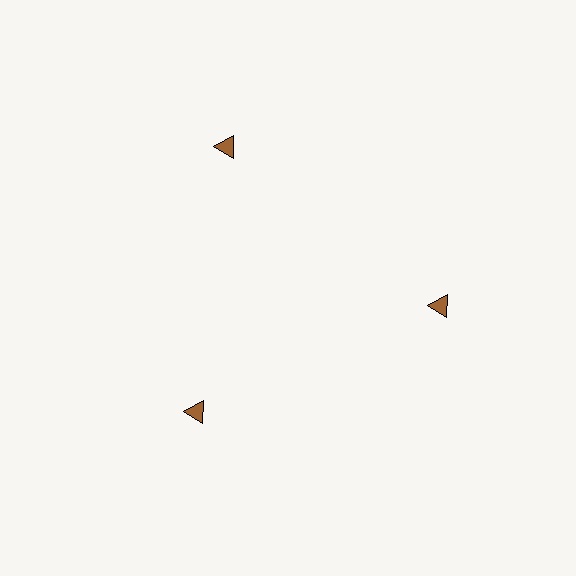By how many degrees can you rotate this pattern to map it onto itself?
The pattern maps onto itself every 120 degrees of rotation.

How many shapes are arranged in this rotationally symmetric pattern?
There are 3 shapes, arranged in 3 groups of 1.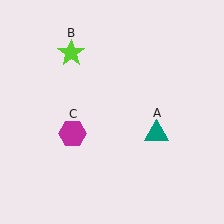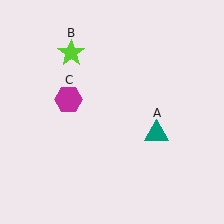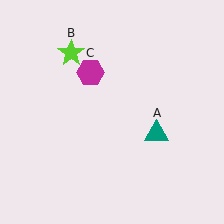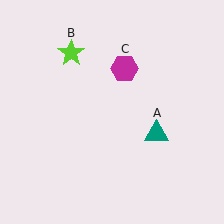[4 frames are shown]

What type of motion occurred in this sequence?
The magenta hexagon (object C) rotated clockwise around the center of the scene.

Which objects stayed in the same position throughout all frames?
Teal triangle (object A) and lime star (object B) remained stationary.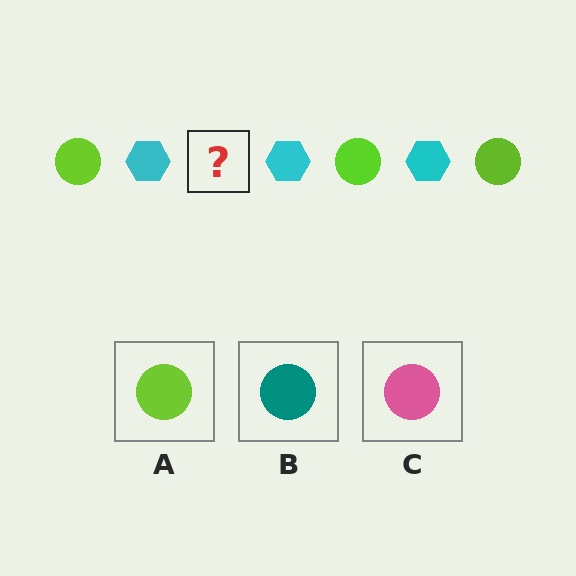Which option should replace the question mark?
Option A.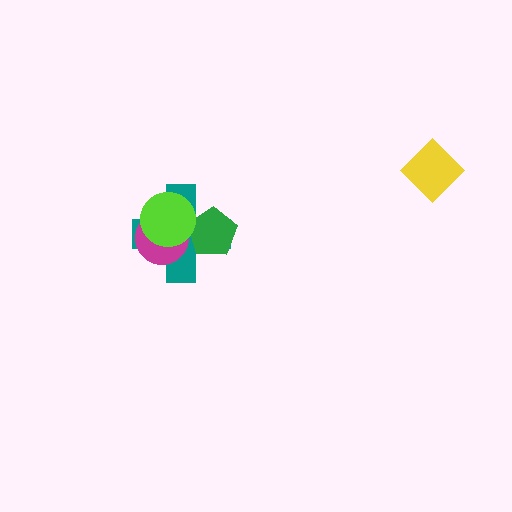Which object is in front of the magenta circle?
The lime circle is in front of the magenta circle.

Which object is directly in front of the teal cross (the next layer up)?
The green pentagon is directly in front of the teal cross.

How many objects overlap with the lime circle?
3 objects overlap with the lime circle.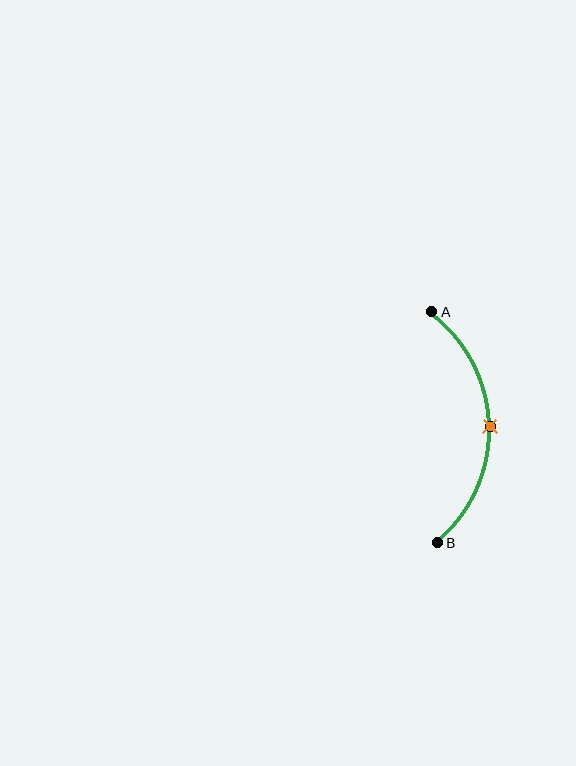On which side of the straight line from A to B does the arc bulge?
The arc bulges to the right of the straight line connecting A and B.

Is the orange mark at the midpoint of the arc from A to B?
Yes. The orange mark lies on the arc at equal arc-length from both A and B — it is the arc midpoint.